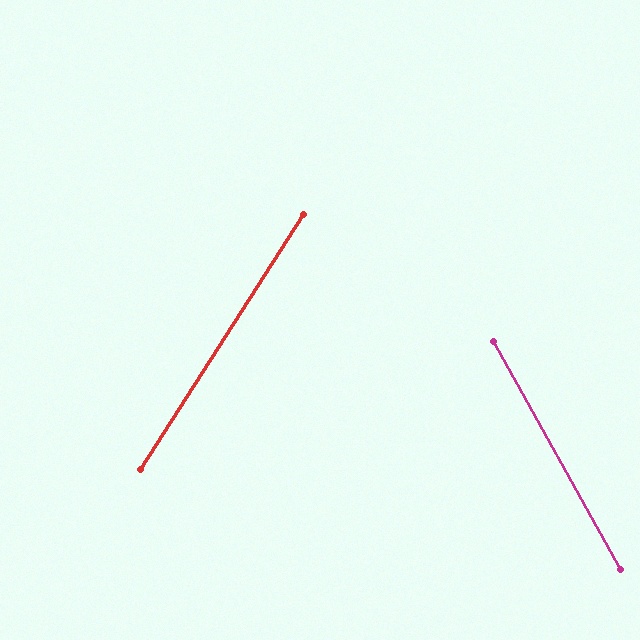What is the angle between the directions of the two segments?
Approximately 62 degrees.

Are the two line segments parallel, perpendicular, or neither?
Neither parallel nor perpendicular — they differ by about 62°.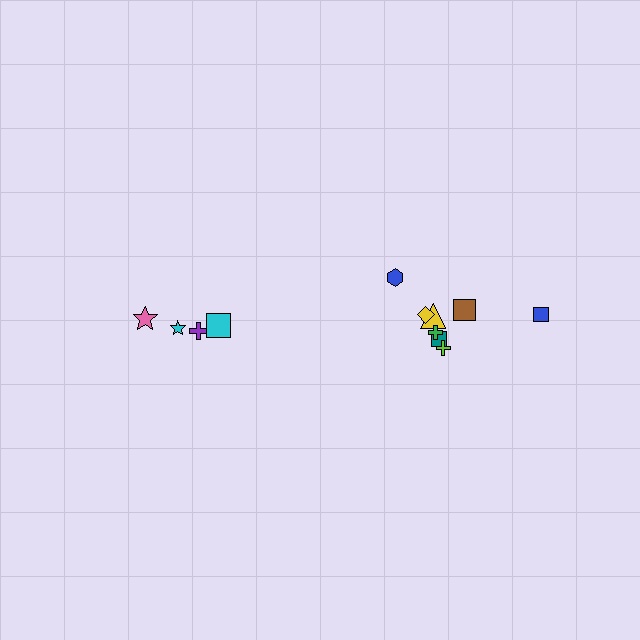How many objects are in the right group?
There are 8 objects.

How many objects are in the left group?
There are 4 objects.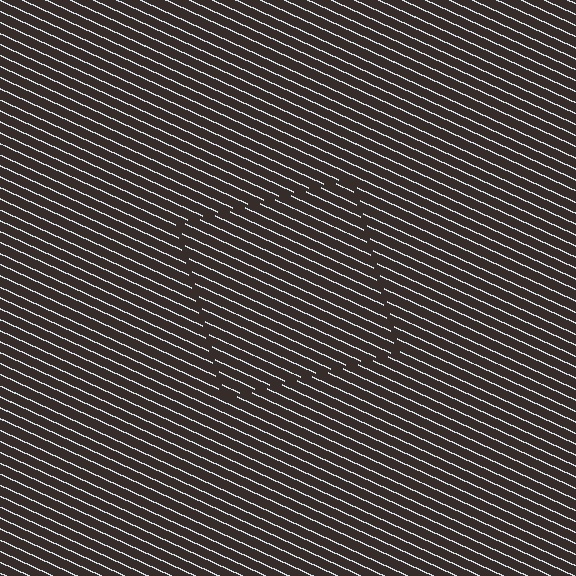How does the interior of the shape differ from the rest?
The interior of the shape contains the same grating, shifted by half a period — the contour is defined by the phase discontinuity where line-ends from the inner and outer gratings abut.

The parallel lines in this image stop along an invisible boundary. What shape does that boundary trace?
An illusory square. The interior of the shape contains the same grating, shifted by half a period — the contour is defined by the phase discontinuity where line-ends from the inner and outer gratings abut.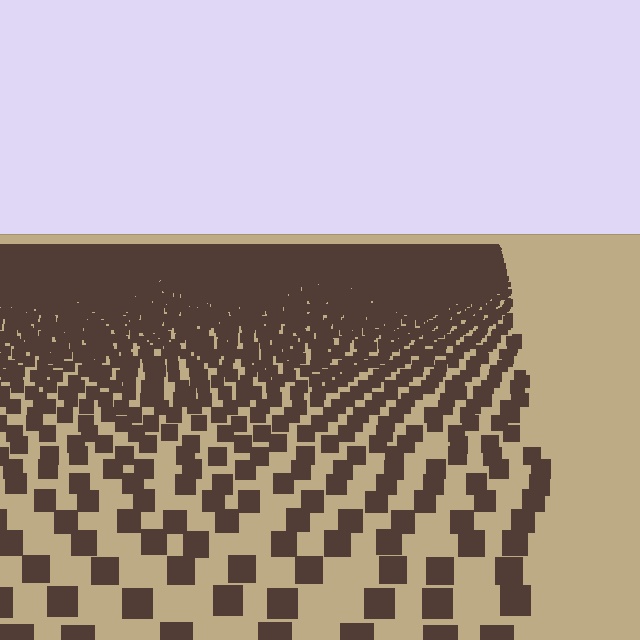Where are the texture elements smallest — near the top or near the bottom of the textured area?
Near the top.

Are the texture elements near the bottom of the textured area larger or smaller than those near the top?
Larger. Near the bottom, elements are closer to the viewer and appear at a bigger on-screen size.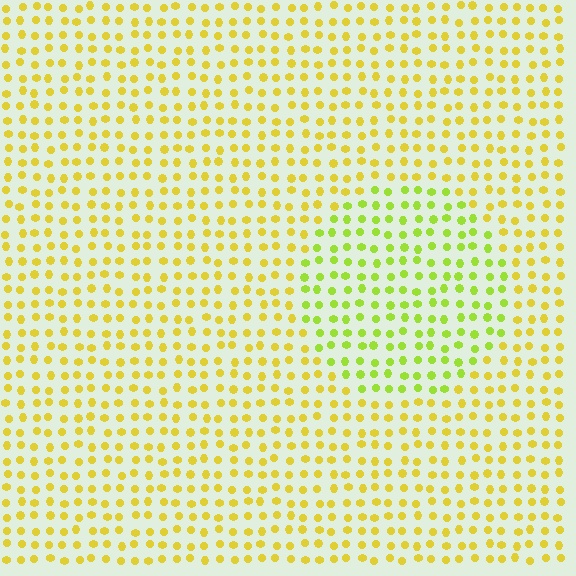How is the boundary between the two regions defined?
The boundary is defined purely by a slight shift in hue (about 31 degrees). Spacing, size, and orientation are identical on both sides.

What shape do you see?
I see a circle.